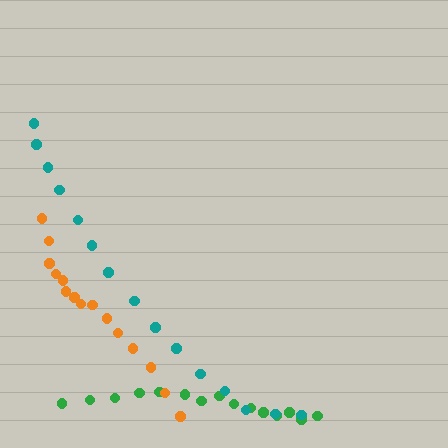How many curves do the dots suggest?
There are 3 distinct paths.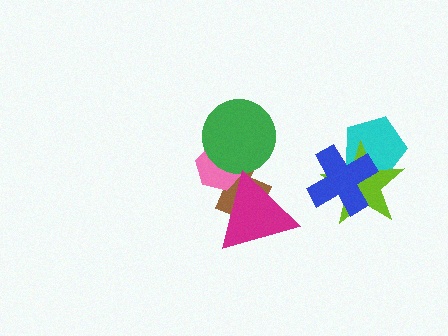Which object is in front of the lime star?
The blue cross is in front of the lime star.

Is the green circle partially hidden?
No, no other shape covers it.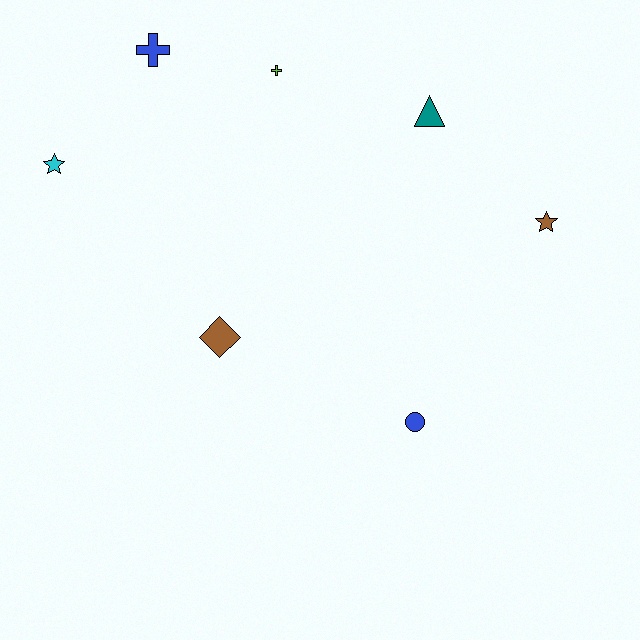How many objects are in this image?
There are 7 objects.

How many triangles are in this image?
There is 1 triangle.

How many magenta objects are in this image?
There are no magenta objects.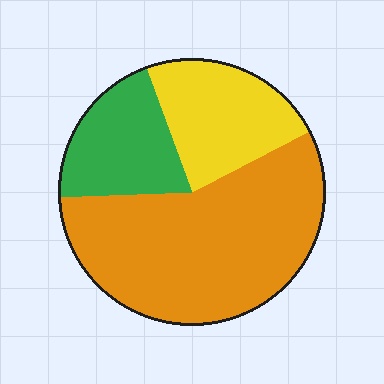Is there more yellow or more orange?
Orange.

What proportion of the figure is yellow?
Yellow covers about 25% of the figure.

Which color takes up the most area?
Orange, at roughly 55%.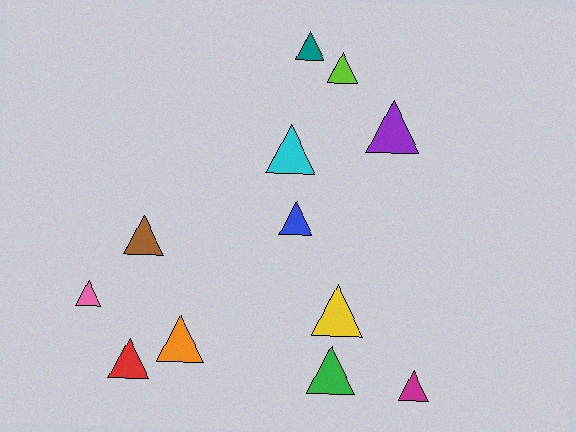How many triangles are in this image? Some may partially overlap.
There are 12 triangles.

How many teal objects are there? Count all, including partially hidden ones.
There is 1 teal object.